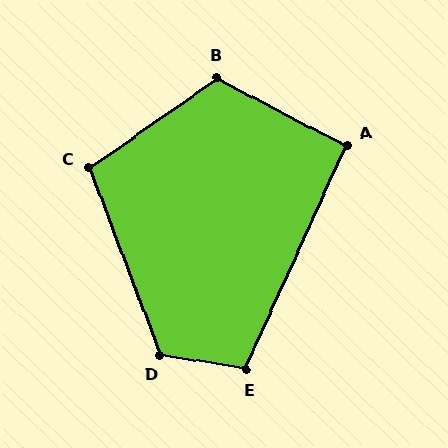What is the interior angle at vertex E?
Approximately 106 degrees (obtuse).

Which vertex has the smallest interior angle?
A, at approximately 93 degrees.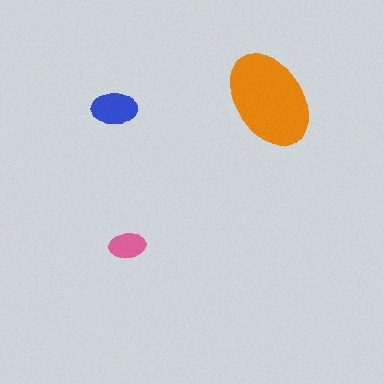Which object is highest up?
The orange ellipse is topmost.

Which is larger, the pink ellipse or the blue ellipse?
The blue one.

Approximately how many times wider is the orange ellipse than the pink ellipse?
About 2.5 times wider.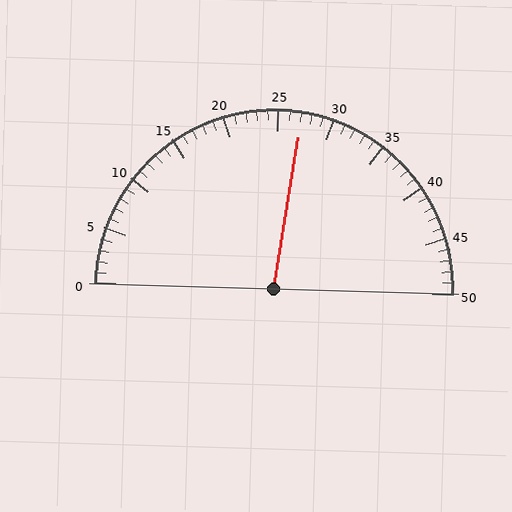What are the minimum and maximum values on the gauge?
The gauge ranges from 0 to 50.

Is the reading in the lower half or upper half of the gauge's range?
The reading is in the upper half of the range (0 to 50).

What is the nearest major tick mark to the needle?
The nearest major tick mark is 25.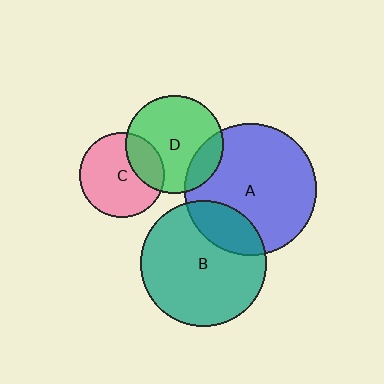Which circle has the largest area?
Circle A (blue).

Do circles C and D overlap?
Yes.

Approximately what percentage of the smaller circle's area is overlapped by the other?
Approximately 25%.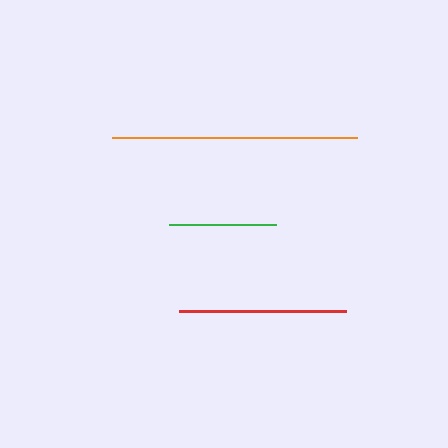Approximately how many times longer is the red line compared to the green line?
The red line is approximately 1.6 times the length of the green line.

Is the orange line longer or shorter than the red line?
The orange line is longer than the red line.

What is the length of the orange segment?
The orange segment is approximately 245 pixels long.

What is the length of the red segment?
The red segment is approximately 167 pixels long.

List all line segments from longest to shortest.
From longest to shortest: orange, red, green.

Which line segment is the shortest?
The green line is the shortest at approximately 107 pixels.